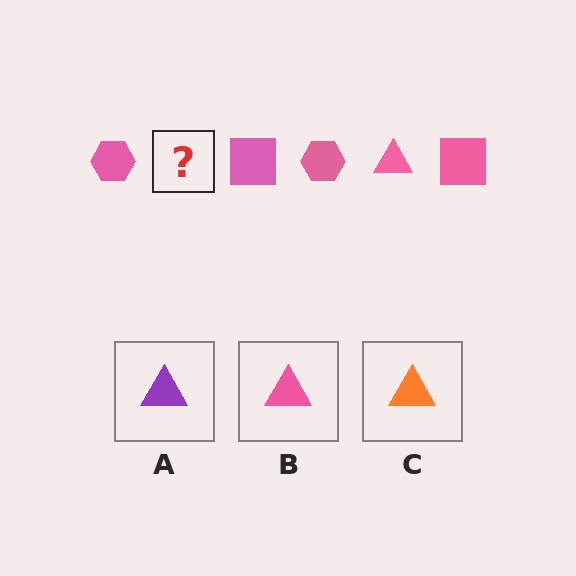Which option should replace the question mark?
Option B.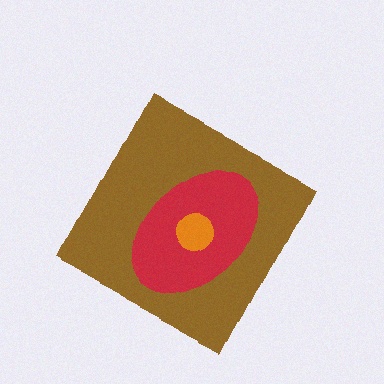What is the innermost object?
The orange circle.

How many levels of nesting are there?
3.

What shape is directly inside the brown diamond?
The red ellipse.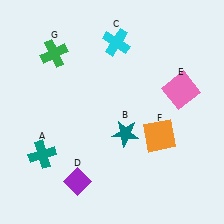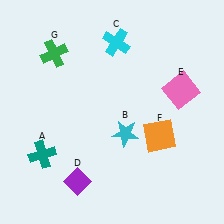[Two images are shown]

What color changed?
The star (B) changed from teal in Image 1 to cyan in Image 2.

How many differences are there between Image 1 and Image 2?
There is 1 difference between the two images.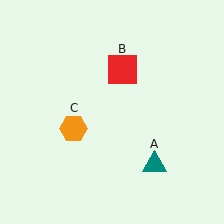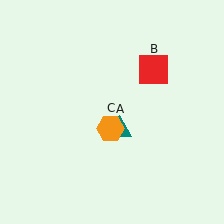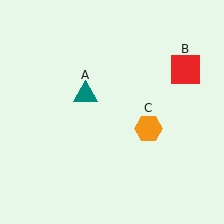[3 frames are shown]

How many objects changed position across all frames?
3 objects changed position: teal triangle (object A), red square (object B), orange hexagon (object C).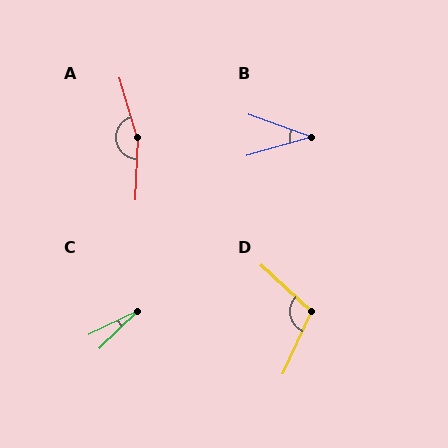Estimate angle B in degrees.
Approximately 36 degrees.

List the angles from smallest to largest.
C (18°), B (36°), D (109°), A (161°).